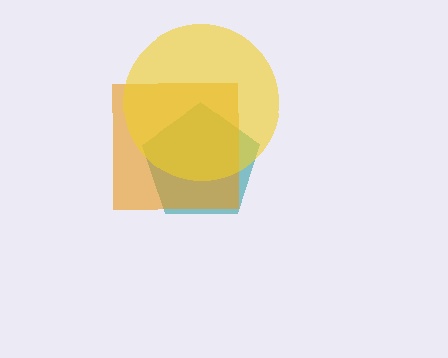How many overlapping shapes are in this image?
There are 3 overlapping shapes in the image.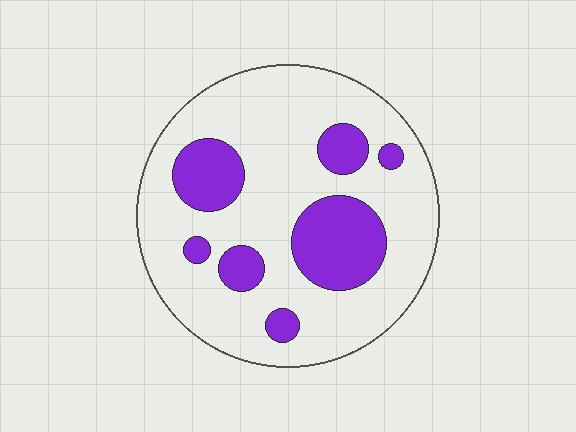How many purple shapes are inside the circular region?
7.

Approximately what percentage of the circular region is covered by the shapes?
Approximately 25%.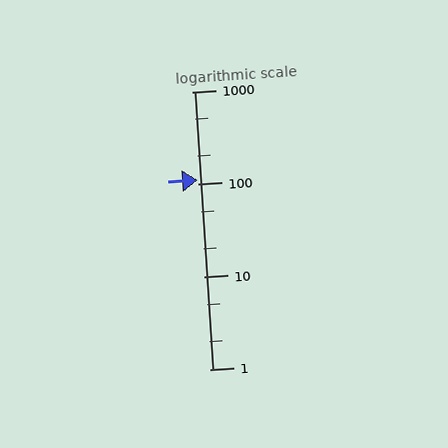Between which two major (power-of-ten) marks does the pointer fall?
The pointer is between 100 and 1000.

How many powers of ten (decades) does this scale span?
The scale spans 3 decades, from 1 to 1000.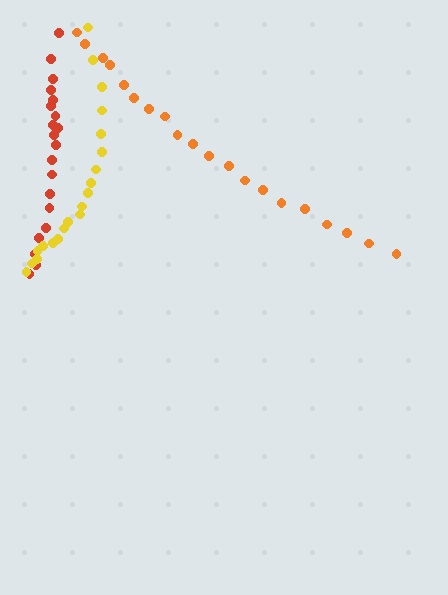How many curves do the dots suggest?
There are 3 distinct paths.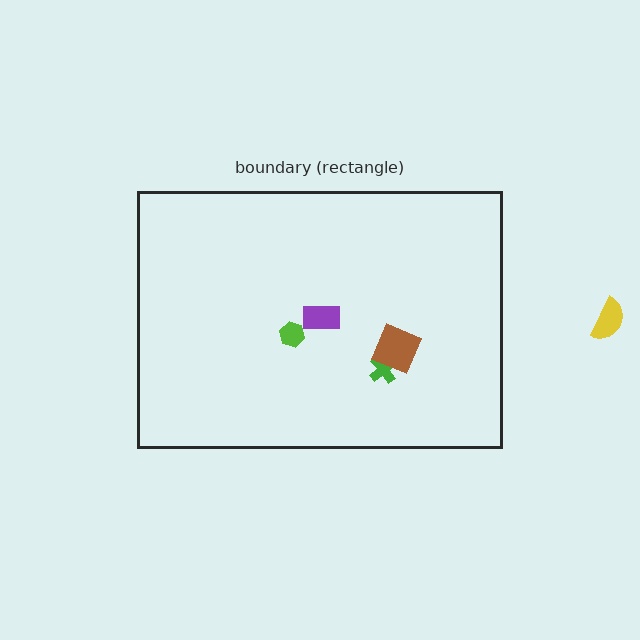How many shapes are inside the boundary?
4 inside, 1 outside.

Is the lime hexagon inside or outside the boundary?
Inside.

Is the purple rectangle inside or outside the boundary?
Inside.